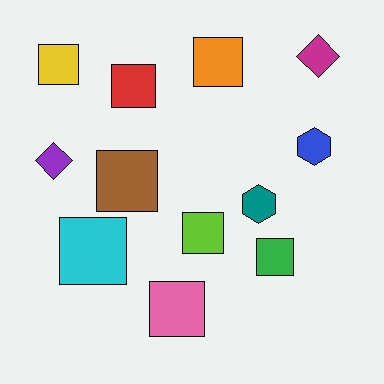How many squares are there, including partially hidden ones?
There are 8 squares.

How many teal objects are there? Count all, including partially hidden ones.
There is 1 teal object.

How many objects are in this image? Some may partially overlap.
There are 12 objects.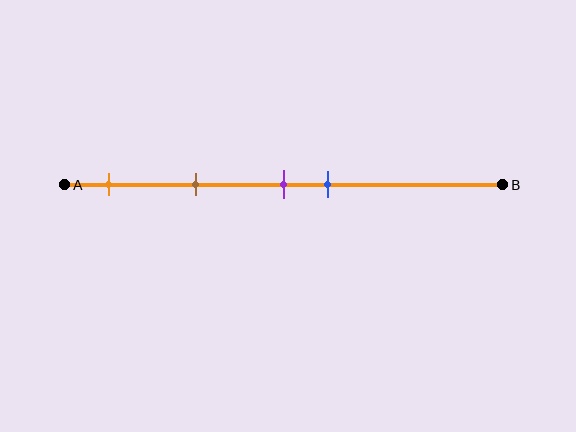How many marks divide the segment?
There are 4 marks dividing the segment.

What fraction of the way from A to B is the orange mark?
The orange mark is approximately 10% (0.1) of the way from A to B.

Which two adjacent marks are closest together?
The purple and blue marks are the closest adjacent pair.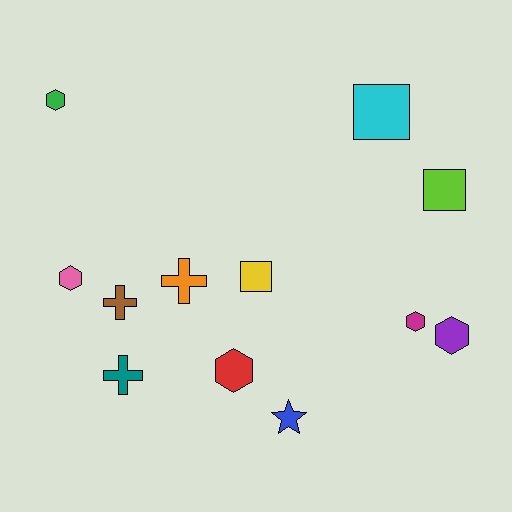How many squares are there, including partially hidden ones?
There are 3 squares.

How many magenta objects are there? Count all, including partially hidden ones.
There is 1 magenta object.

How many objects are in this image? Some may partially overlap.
There are 12 objects.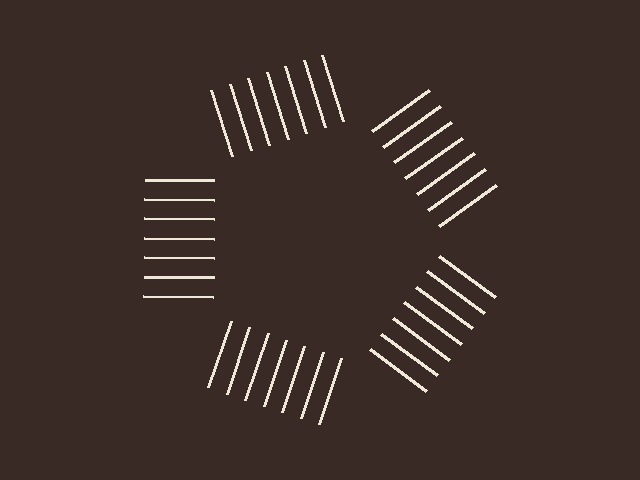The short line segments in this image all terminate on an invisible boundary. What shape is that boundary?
An illusory pentagon — the line segments terminate on its edges but no continuous stroke is drawn.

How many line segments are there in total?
35 — 7 along each of the 5 edges.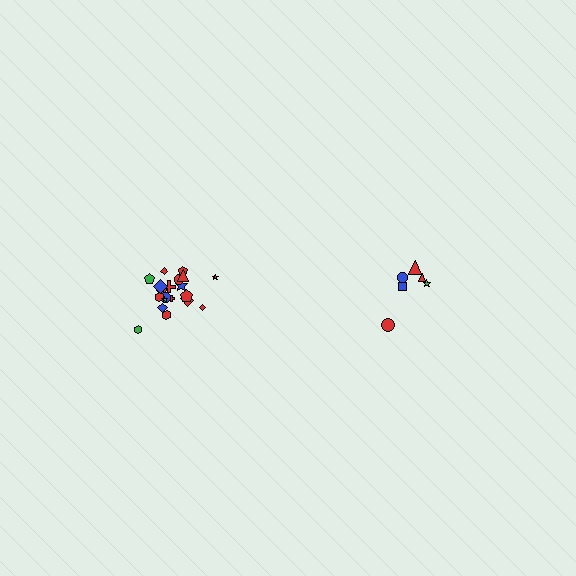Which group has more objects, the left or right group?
The left group.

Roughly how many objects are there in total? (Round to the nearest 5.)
Roughly 30 objects in total.